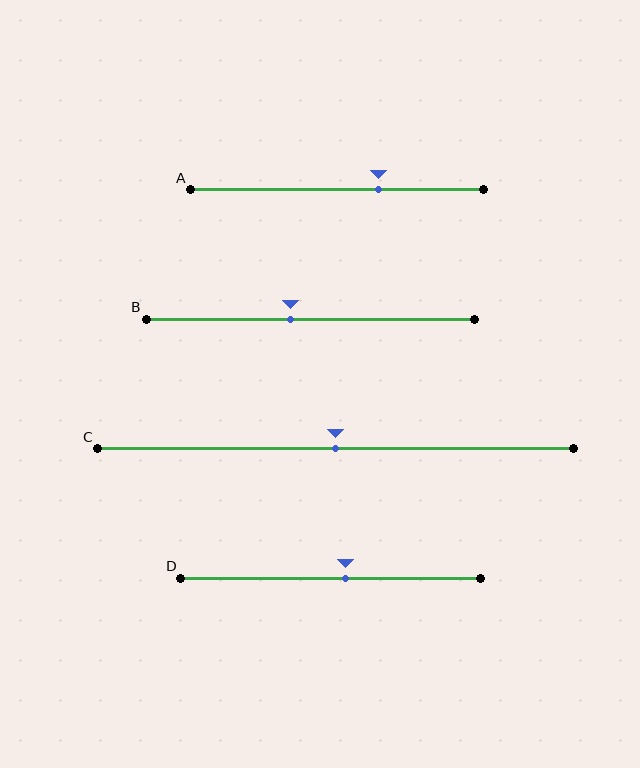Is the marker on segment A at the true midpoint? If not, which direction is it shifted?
No, the marker on segment A is shifted to the right by about 14% of the segment length.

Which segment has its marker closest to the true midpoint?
Segment C has its marker closest to the true midpoint.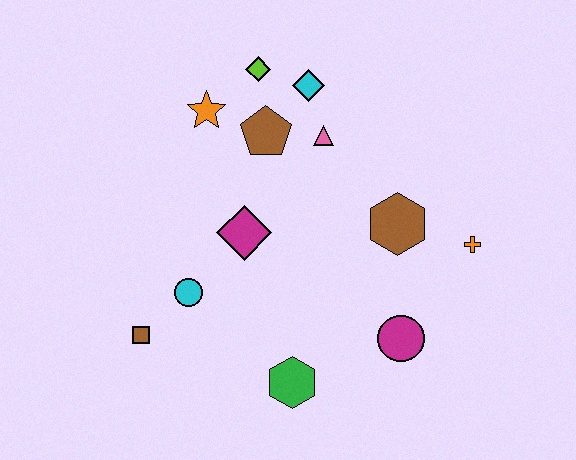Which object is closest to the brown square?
The cyan circle is closest to the brown square.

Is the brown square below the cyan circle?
Yes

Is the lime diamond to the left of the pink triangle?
Yes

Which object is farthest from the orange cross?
The brown square is farthest from the orange cross.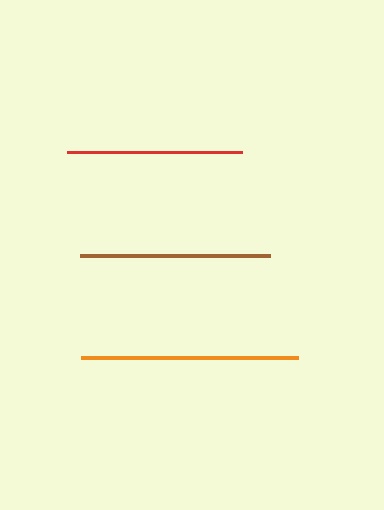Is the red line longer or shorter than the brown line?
The brown line is longer than the red line.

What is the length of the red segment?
The red segment is approximately 175 pixels long.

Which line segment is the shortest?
The red line is the shortest at approximately 175 pixels.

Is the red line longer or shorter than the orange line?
The orange line is longer than the red line.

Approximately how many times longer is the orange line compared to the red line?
The orange line is approximately 1.2 times the length of the red line.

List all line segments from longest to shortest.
From longest to shortest: orange, brown, red.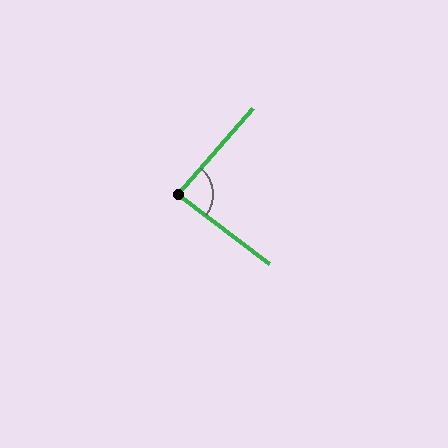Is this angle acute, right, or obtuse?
It is approximately a right angle.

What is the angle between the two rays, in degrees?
Approximately 86 degrees.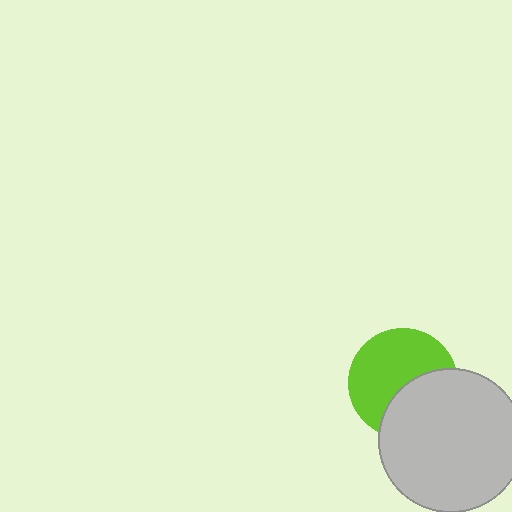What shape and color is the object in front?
The object in front is a light gray circle.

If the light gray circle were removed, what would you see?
You would see the complete lime circle.